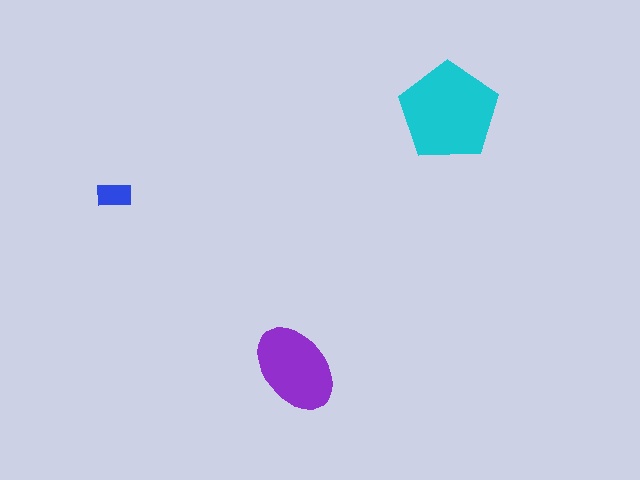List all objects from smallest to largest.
The blue rectangle, the purple ellipse, the cyan pentagon.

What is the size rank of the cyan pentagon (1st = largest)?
1st.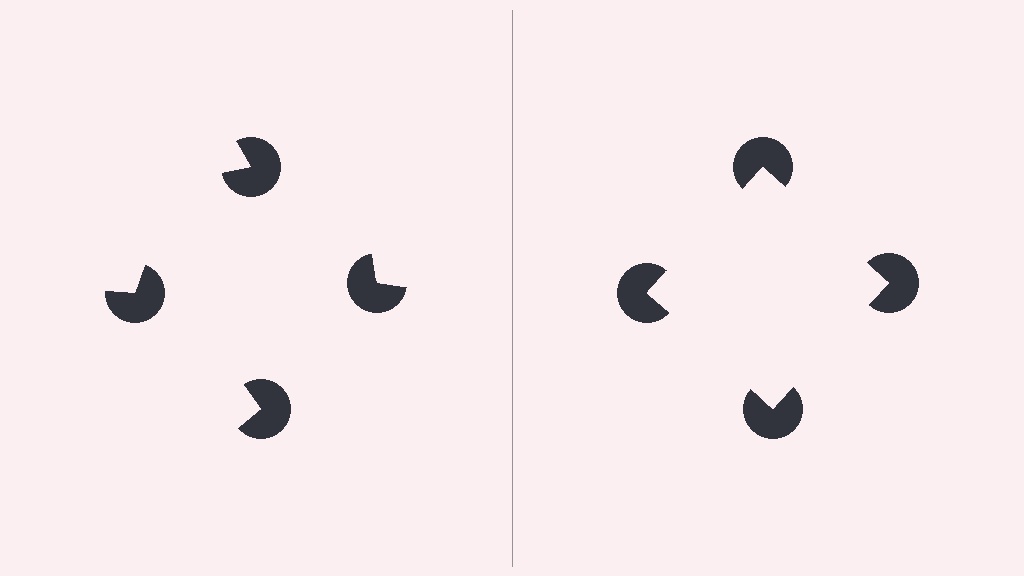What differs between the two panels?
The pac-man discs are positioned identically on both sides; only the wedge orientations differ. On the right they align to a square; on the left they are misaligned.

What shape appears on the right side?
An illusory square.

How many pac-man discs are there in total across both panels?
8 — 4 on each side.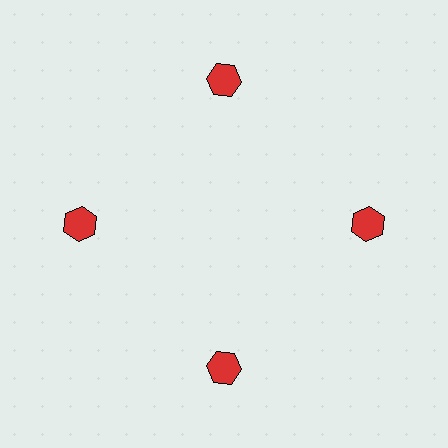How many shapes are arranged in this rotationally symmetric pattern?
There are 4 shapes, arranged in 4 groups of 1.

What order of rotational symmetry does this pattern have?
This pattern has 4-fold rotational symmetry.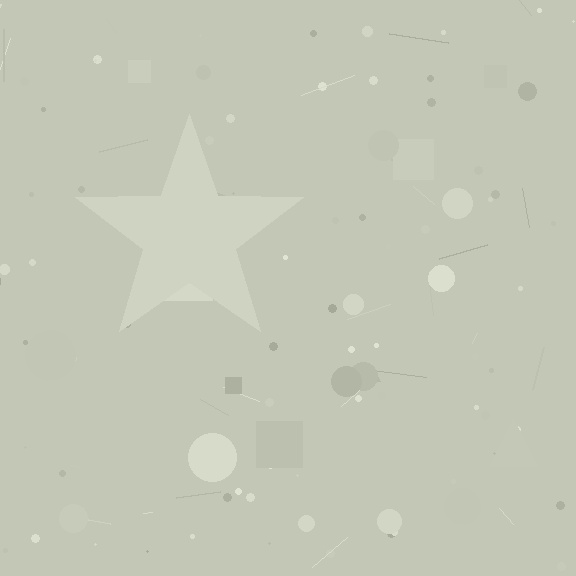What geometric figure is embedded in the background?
A star is embedded in the background.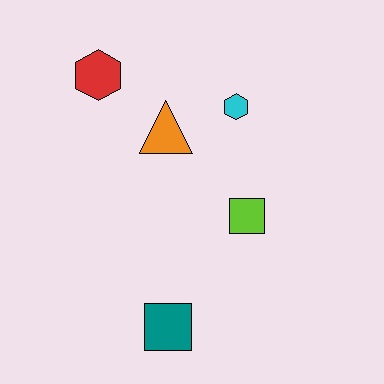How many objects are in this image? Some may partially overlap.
There are 5 objects.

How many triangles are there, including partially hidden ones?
There is 1 triangle.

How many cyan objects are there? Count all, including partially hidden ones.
There is 1 cyan object.